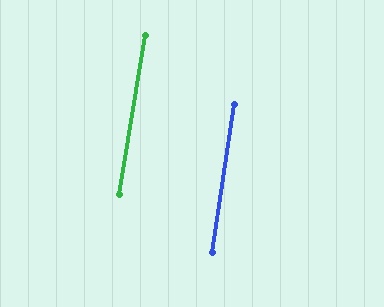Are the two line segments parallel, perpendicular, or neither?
Parallel — their directions differ by only 0.8°.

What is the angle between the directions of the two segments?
Approximately 1 degree.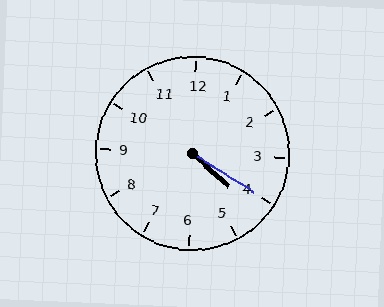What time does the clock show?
4:20.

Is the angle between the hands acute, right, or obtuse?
It is acute.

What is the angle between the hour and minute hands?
Approximately 10 degrees.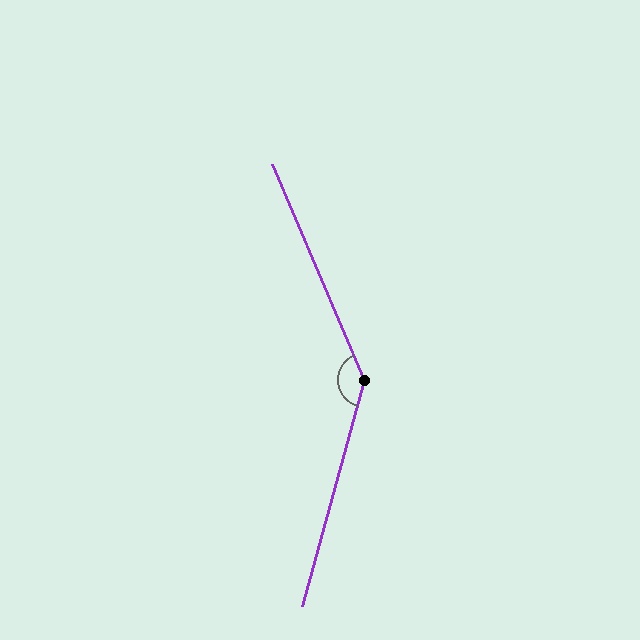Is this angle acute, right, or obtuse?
It is obtuse.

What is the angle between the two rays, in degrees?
Approximately 141 degrees.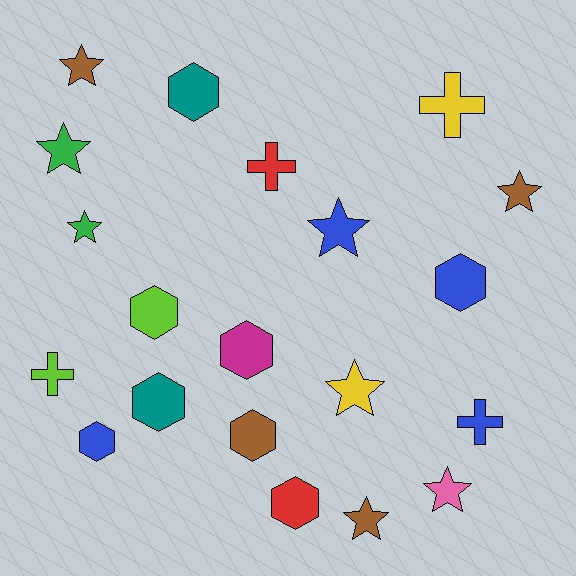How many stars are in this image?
There are 8 stars.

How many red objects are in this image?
There are 2 red objects.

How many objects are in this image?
There are 20 objects.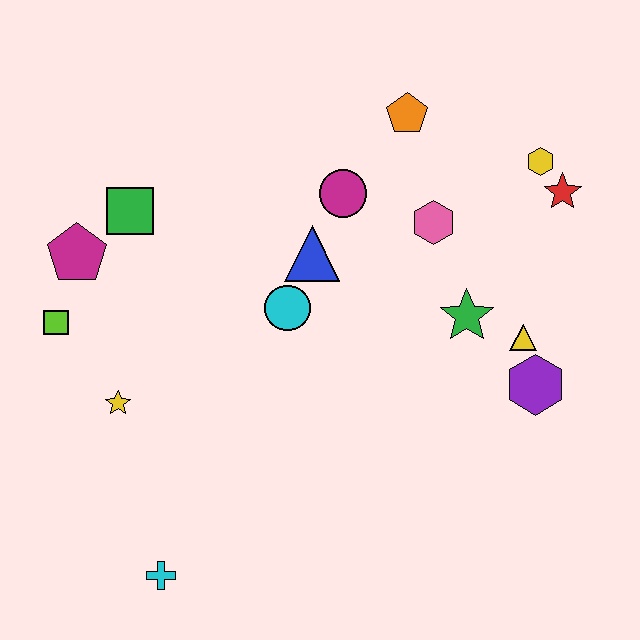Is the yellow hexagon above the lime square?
Yes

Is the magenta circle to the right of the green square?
Yes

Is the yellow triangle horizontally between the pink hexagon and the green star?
No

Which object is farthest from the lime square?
The red star is farthest from the lime square.